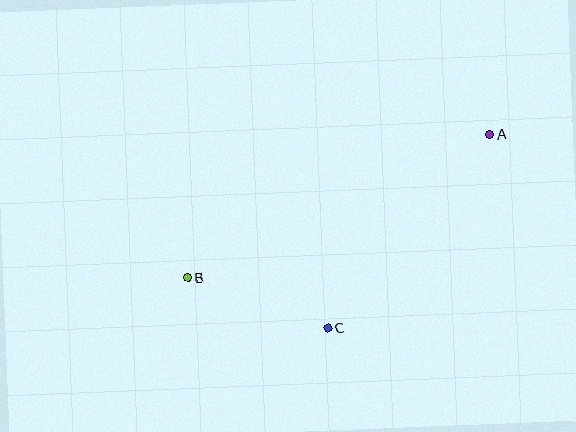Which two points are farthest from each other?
Points A and B are farthest from each other.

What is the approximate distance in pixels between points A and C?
The distance between A and C is approximately 252 pixels.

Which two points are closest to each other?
Points B and C are closest to each other.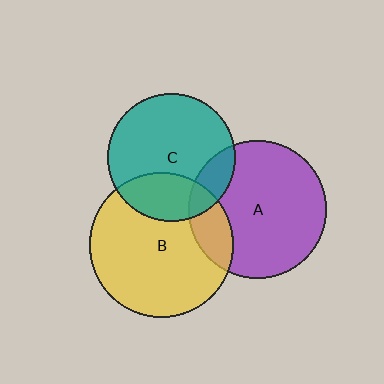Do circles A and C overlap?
Yes.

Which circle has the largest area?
Circle B (yellow).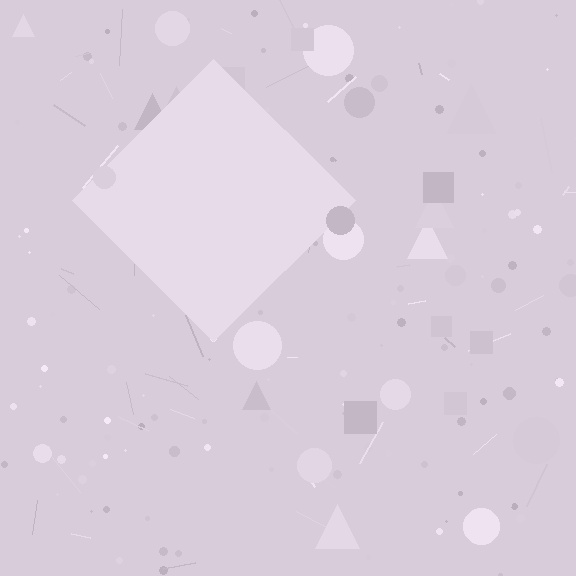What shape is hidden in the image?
A diamond is hidden in the image.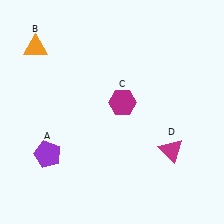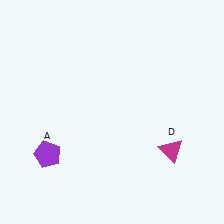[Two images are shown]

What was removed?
The magenta hexagon (C), the orange triangle (B) were removed in Image 2.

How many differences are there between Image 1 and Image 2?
There are 2 differences between the two images.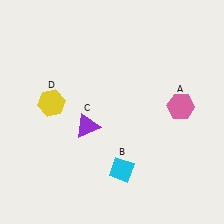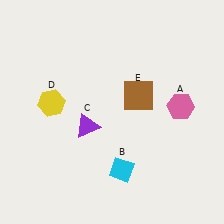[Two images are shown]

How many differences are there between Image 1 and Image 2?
There is 1 difference between the two images.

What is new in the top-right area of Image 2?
A brown square (E) was added in the top-right area of Image 2.